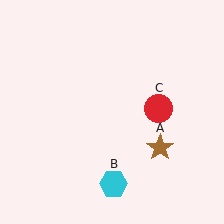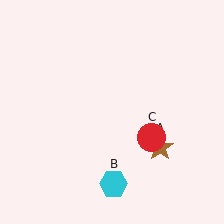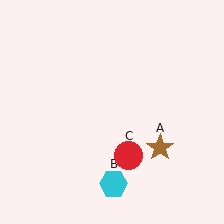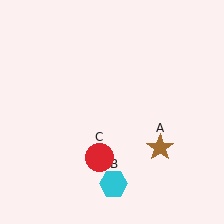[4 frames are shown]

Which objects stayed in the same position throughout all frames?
Brown star (object A) and cyan hexagon (object B) remained stationary.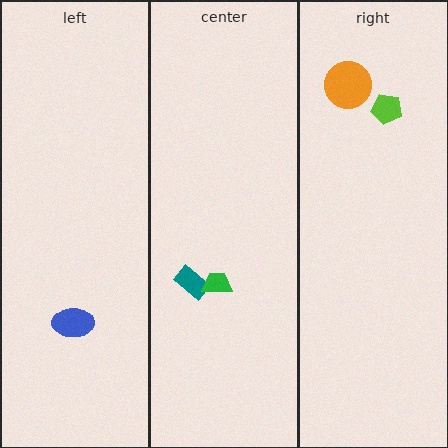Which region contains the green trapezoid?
The center region.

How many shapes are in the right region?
2.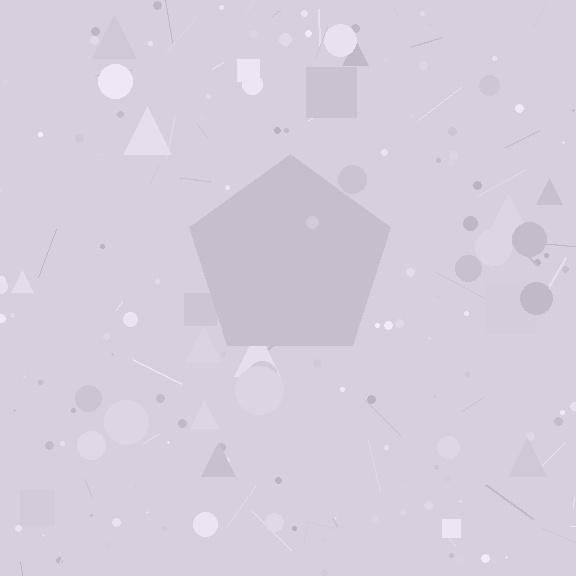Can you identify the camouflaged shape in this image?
The camouflaged shape is a pentagon.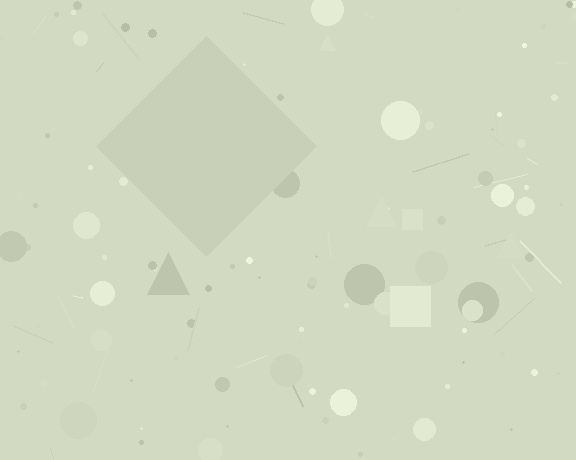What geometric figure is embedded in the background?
A diamond is embedded in the background.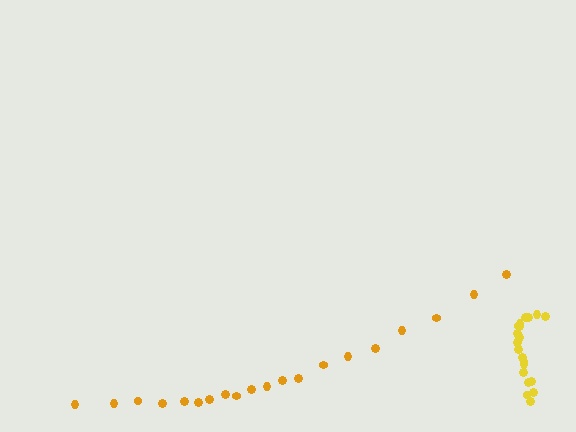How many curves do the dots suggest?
There are 2 distinct paths.